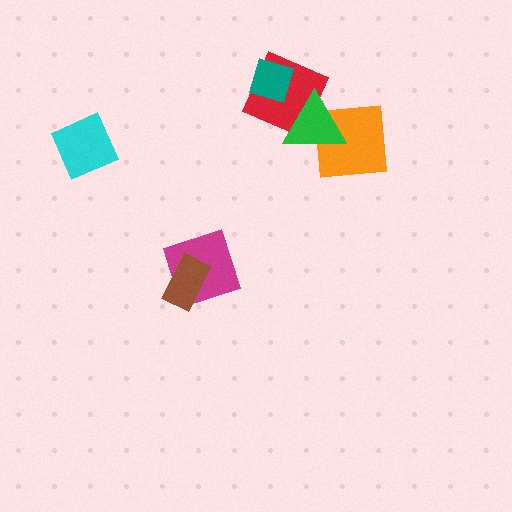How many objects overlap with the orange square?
1 object overlaps with the orange square.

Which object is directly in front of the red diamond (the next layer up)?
The teal diamond is directly in front of the red diamond.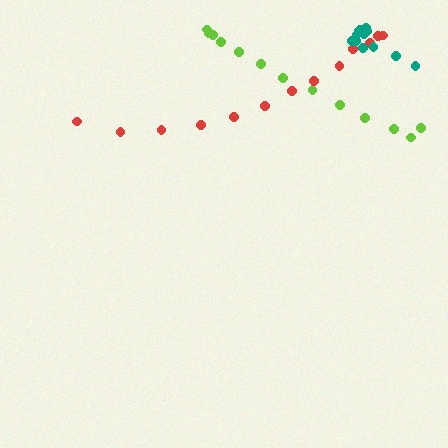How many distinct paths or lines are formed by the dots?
There are 3 distinct paths.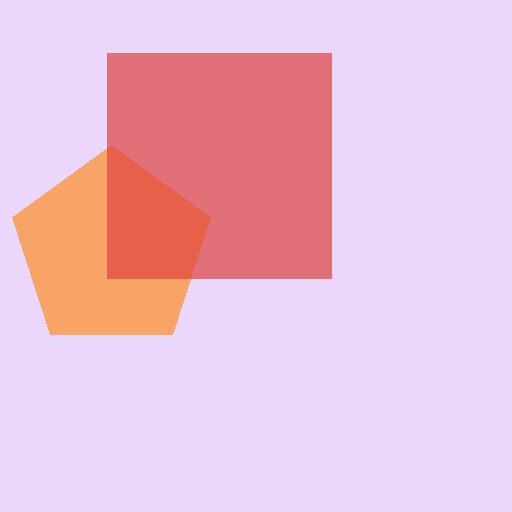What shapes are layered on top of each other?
The layered shapes are: an orange pentagon, a red square.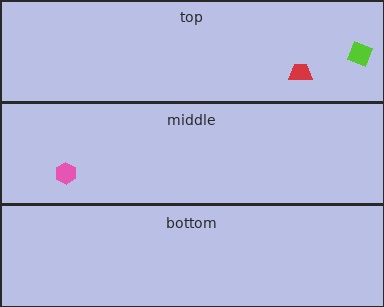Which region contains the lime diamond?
The top region.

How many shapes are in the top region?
2.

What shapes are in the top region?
The lime diamond, the red trapezoid.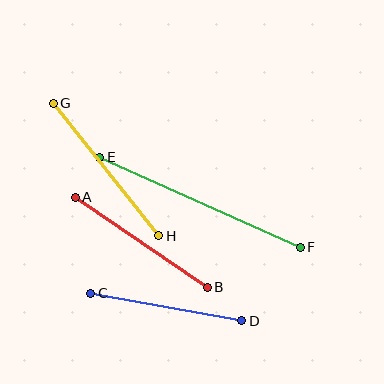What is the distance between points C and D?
The distance is approximately 153 pixels.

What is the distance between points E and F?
The distance is approximately 220 pixels.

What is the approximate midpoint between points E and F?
The midpoint is at approximately (200, 202) pixels.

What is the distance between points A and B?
The distance is approximately 160 pixels.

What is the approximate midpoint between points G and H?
The midpoint is at approximately (106, 170) pixels.